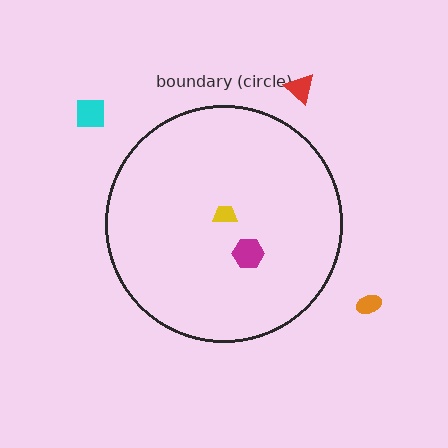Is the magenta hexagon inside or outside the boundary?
Inside.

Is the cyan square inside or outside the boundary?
Outside.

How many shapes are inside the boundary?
2 inside, 3 outside.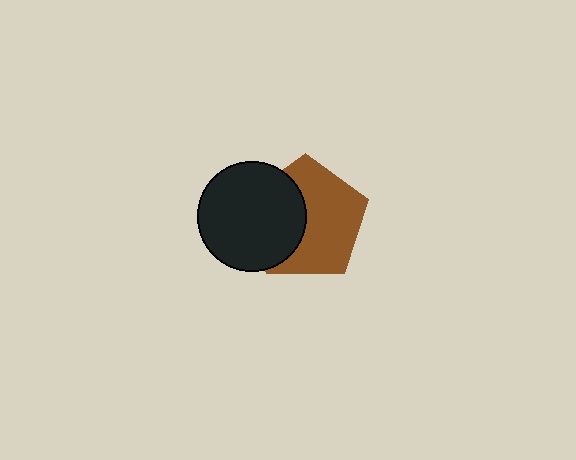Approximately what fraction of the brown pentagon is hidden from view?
Roughly 40% of the brown pentagon is hidden behind the black circle.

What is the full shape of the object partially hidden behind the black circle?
The partially hidden object is a brown pentagon.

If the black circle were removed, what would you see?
You would see the complete brown pentagon.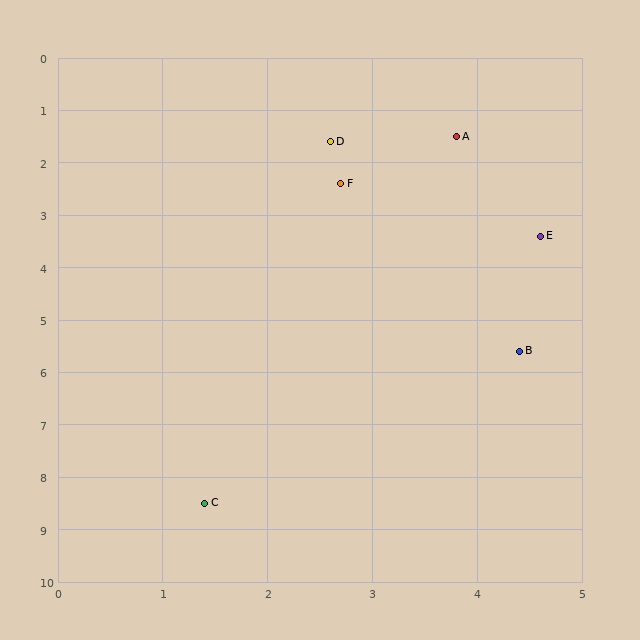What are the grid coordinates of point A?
Point A is at approximately (3.8, 1.5).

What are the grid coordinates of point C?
Point C is at approximately (1.4, 8.5).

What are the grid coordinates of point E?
Point E is at approximately (4.6, 3.4).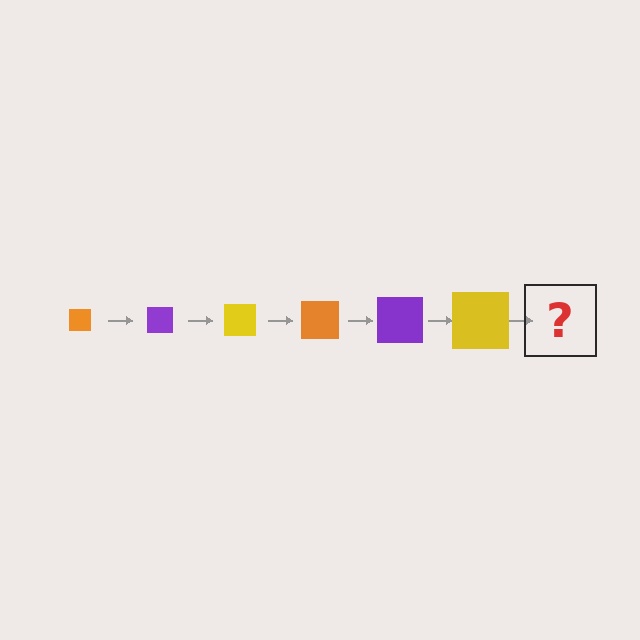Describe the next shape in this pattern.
It should be an orange square, larger than the previous one.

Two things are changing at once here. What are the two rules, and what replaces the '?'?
The two rules are that the square grows larger each step and the color cycles through orange, purple, and yellow. The '?' should be an orange square, larger than the previous one.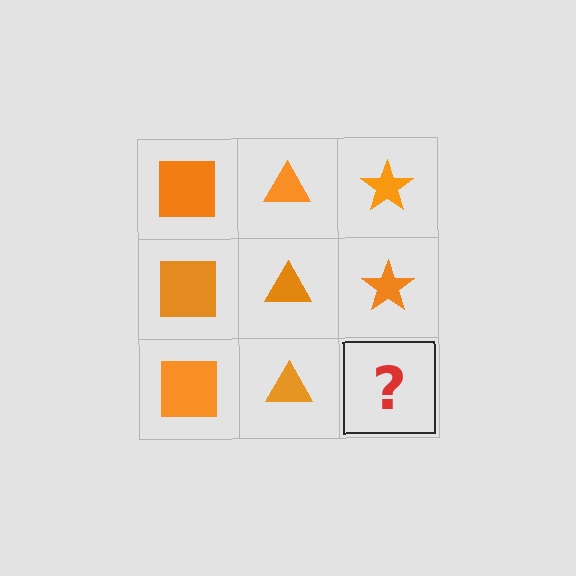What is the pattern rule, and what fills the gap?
The rule is that each column has a consistent shape. The gap should be filled with an orange star.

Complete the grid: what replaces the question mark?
The question mark should be replaced with an orange star.